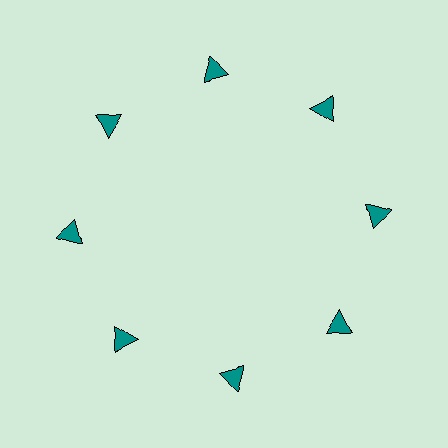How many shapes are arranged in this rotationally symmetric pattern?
There are 8 shapes, arranged in 8 groups of 1.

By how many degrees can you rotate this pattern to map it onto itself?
The pattern maps onto itself every 45 degrees of rotation.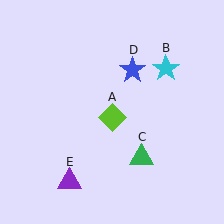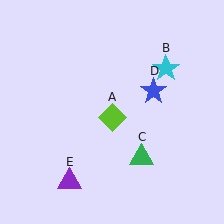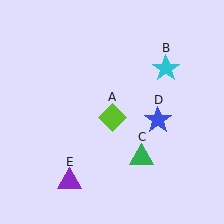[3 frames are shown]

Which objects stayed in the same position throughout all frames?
Lime diamond (object A) and cyan star (object B) and green triangle (object C) and purple triangle (object E) remained stationary.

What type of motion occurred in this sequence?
The blue star (object D) rotated clockwise around the center of the scene.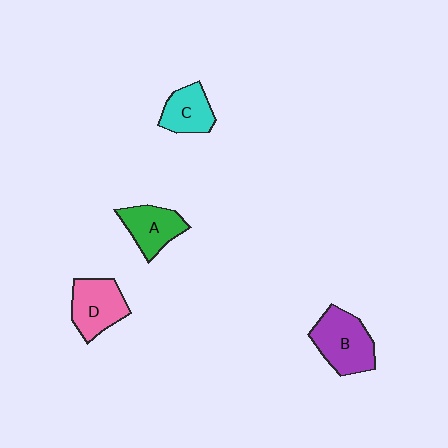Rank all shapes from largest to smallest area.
From largest to smallest: B (purple), D (pink), A (green), C (cyan).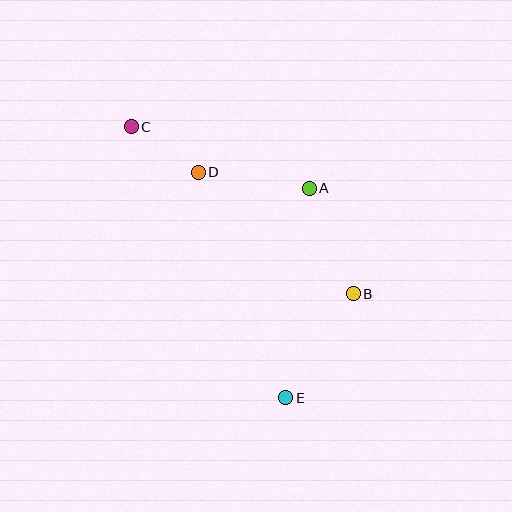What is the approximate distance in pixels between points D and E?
The distance between D and E is approximately 242 pixels.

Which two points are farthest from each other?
Points C and E are farthest from each other.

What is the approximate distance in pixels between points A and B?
The distance between A and B is approximately 115 pixels.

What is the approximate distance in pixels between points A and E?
The distance between A and E is approximately 211 pixels.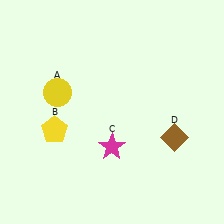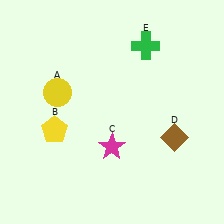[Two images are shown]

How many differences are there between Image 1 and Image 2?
There is 1 difference between the two images.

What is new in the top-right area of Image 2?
A green cross (E) was added in the top-right area of Image 2.